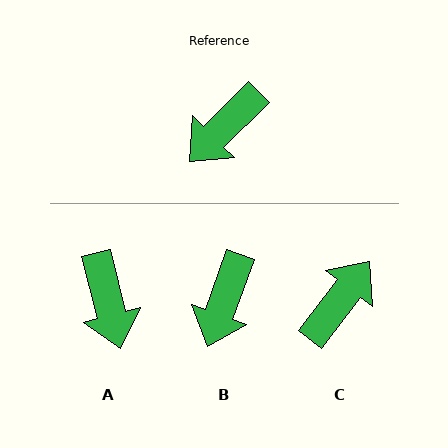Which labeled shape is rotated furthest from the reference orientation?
C, about 172 degrees away.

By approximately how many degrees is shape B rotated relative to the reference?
Approximately 25 degrees counter-clockwise.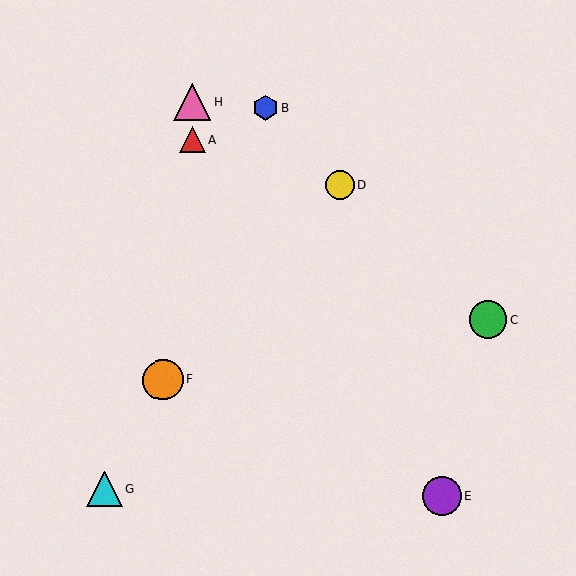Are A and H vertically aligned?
Yes, both are at x≈193.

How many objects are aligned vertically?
2 objects (A, H) are aligned vertically.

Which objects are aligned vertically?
Objects A, H are aligned vertically.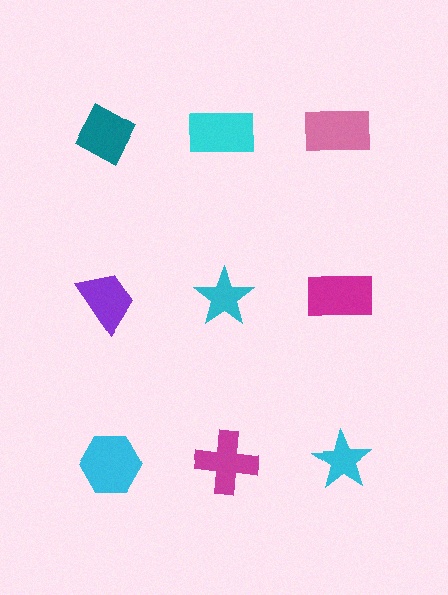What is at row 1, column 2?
A cyan rectangle.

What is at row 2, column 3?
A magenta rectangle.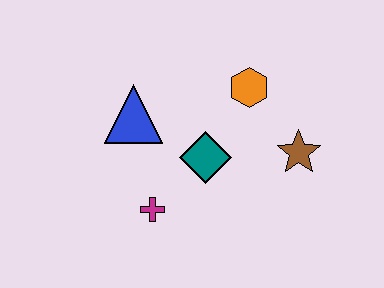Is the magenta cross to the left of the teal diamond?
Yes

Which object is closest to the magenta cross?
The teal diamond is closest to the magenta cross.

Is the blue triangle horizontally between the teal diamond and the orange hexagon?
No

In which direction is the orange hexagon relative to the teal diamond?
The orange hexagon is above the teal diamond.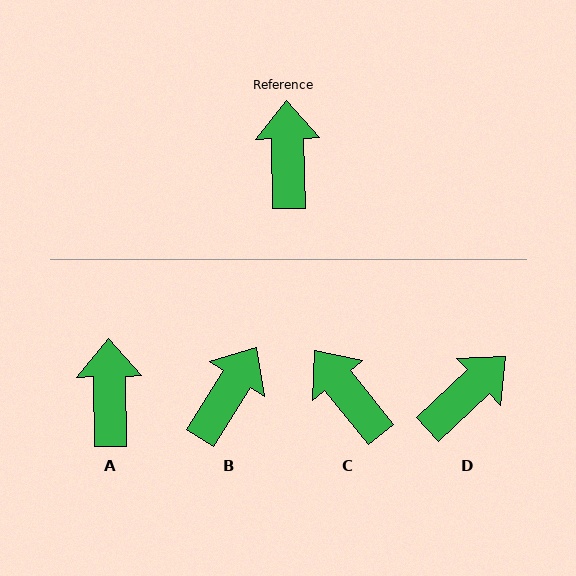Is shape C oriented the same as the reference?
No, it is off by about 37 degrees.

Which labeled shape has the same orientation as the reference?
A.